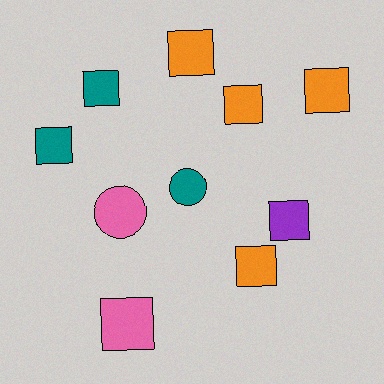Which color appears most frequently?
Orange, with 4 objects.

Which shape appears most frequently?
Square, with 8 objects.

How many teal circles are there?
There is 1 teal circle.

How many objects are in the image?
There are 10 objects.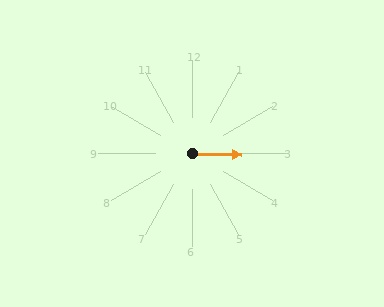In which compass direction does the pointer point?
East.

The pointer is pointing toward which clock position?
Roughly 3 o'clock.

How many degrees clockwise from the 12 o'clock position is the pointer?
Approximately 92 degrees.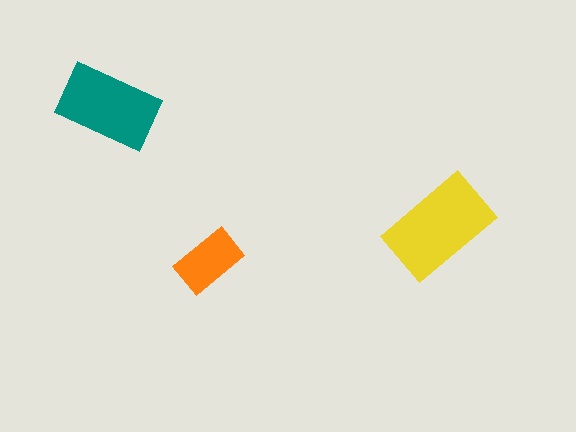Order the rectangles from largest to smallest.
the yellow one, the teal one, the orange one.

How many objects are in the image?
There are 3 objects in the image.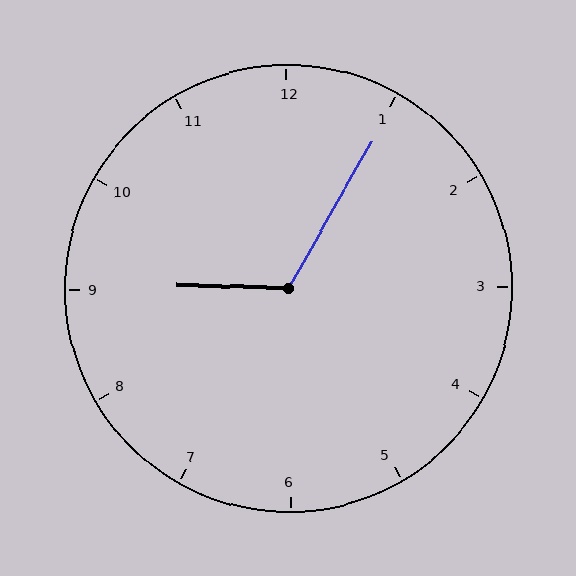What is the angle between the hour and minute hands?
Approximately 118 degrees.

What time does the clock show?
9:05.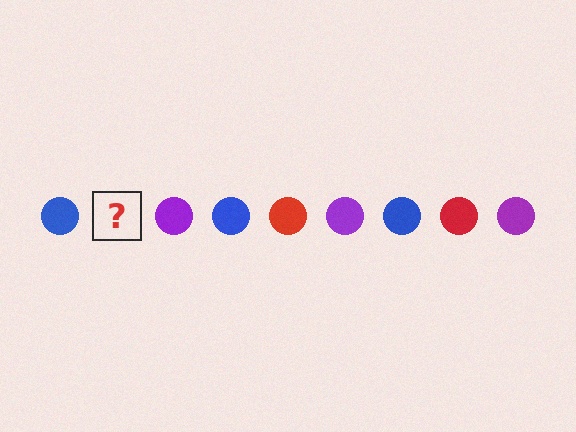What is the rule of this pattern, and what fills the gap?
The rule is that the pattern cycles through blue, red, purple circles. The gap should be filled with a red circle.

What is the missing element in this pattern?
The missing element is a red circle.